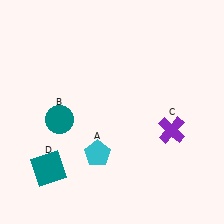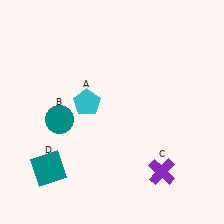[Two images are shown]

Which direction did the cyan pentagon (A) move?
The cyan pentagon (A) moved up.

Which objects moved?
The objects that moved are: the cyan pentagon (A), the purple cross (C).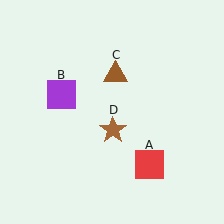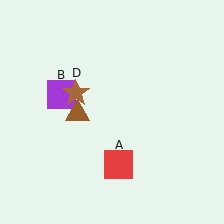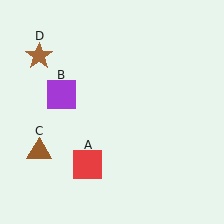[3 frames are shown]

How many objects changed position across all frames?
3 objects changed position: red square (object A), brown triangle (object C), brown star (object D).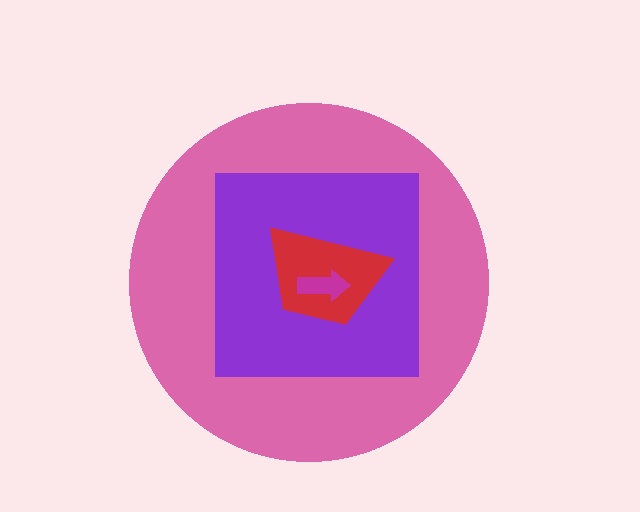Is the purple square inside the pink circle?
Yes.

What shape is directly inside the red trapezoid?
The magenta arrow.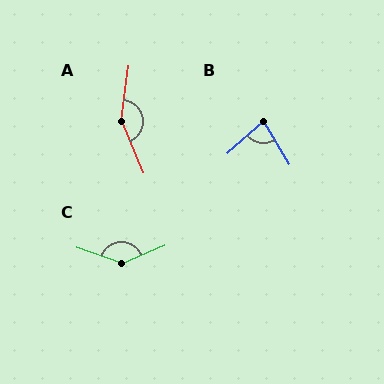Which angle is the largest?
A, at approximately 150 degrees.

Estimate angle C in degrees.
Approximately 137 degrees.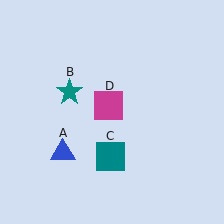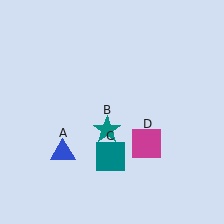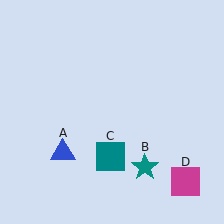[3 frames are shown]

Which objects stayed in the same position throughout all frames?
Blue triangle (object A) and teal square (object C) remained stationary.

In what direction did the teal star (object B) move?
The teal star (object B) moved down and to the right.